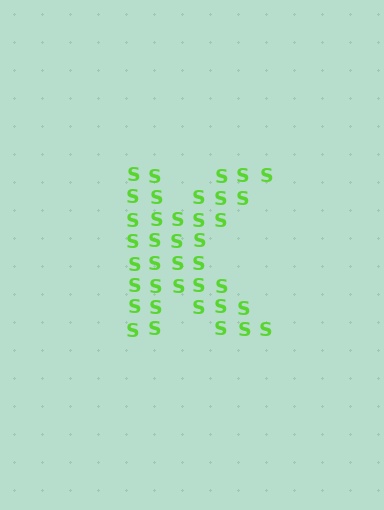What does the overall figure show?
The overall figure shows the letter K.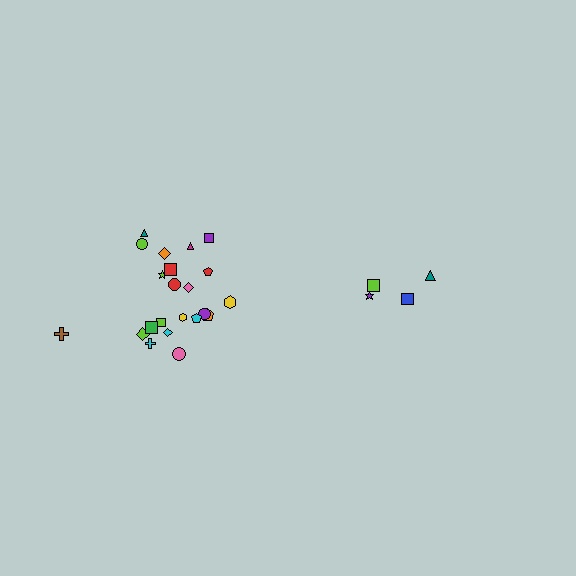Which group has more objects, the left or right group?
The left group.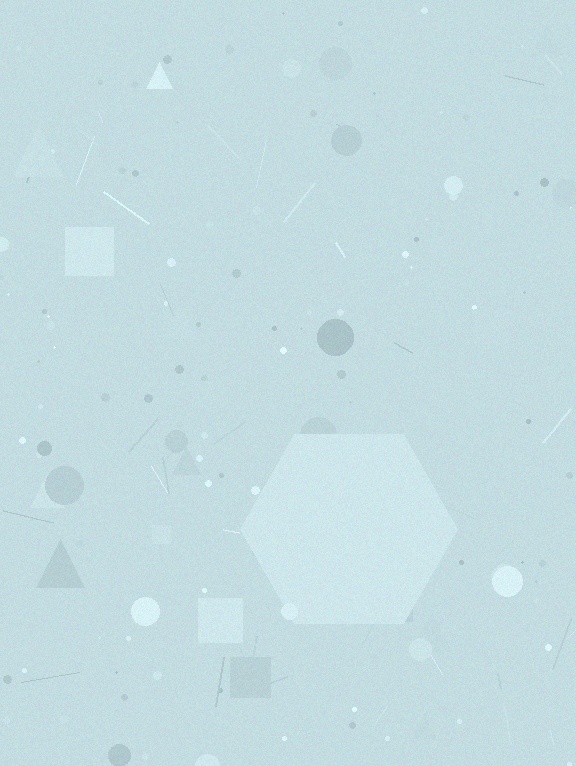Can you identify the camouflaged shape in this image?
The camouflaged shape is a hexagon.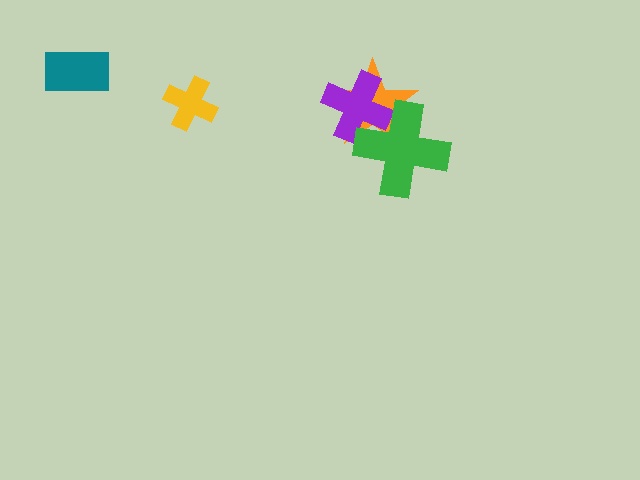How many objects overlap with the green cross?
2 objects overlap with the green cross.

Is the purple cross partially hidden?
Yes, it is partially covered by another shape.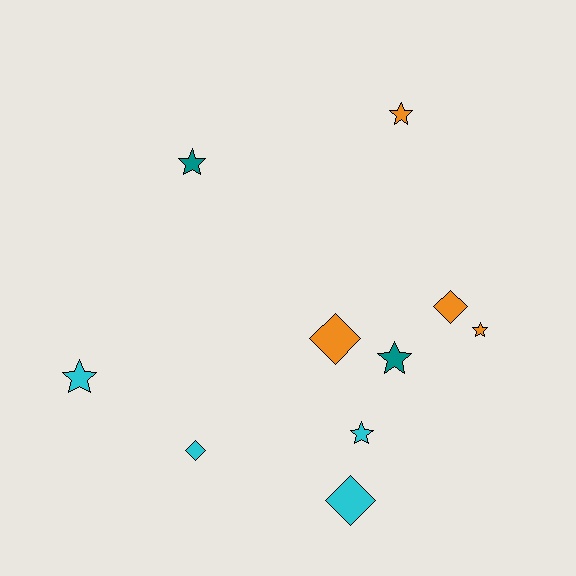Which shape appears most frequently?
Star, with 6 objects.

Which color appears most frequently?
Cyan, with 4 objects.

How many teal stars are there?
There are 2 teal stars.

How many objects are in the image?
There are 10 objects.